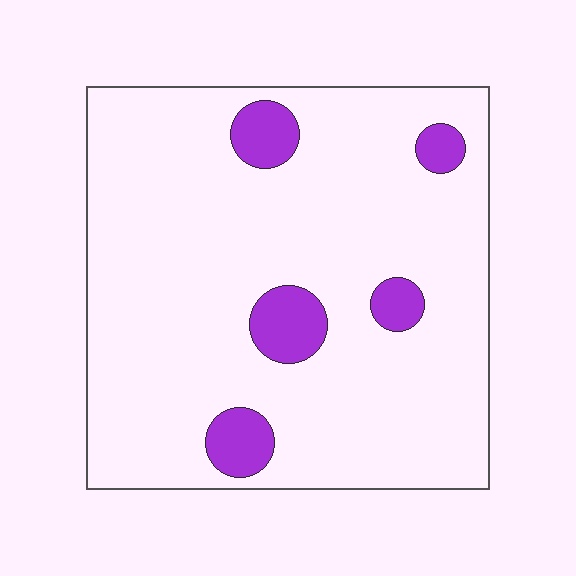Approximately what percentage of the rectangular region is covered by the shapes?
Approximately 10%.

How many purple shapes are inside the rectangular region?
5.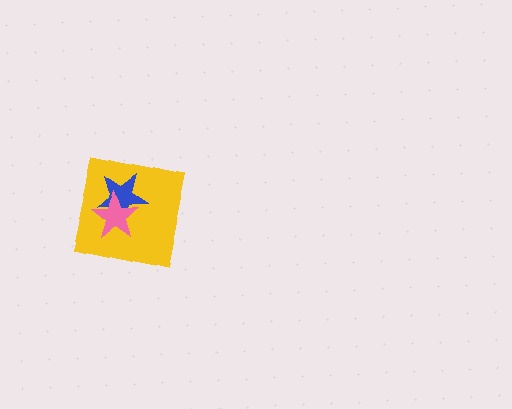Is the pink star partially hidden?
No, no other shape covers it.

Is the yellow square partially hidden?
Yes, it is partially covered by another shape.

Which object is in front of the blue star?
The pink star is in front of the blue star.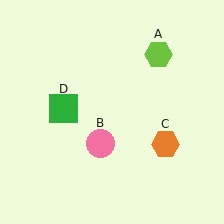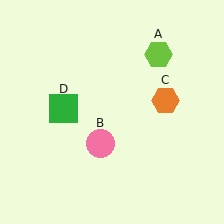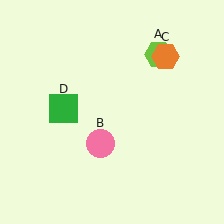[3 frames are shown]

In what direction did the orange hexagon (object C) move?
The orange hexagon (object C) moved up.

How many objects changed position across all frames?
1 object changed position: orange hexagon (object C).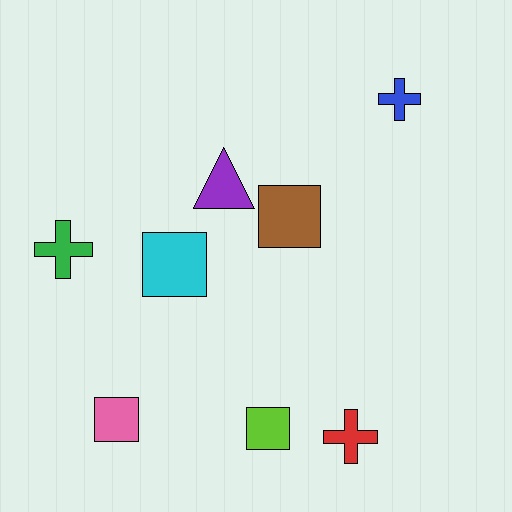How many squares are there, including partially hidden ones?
There are 4 squares.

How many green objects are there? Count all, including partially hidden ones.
There is 1 green object.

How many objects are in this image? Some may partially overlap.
There are 8 objects.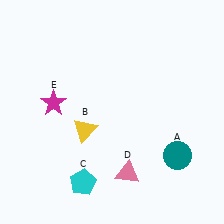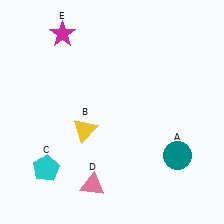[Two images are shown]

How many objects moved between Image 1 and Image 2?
3 objects moved between the two images.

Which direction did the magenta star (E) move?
The magenta star (E) moved up.